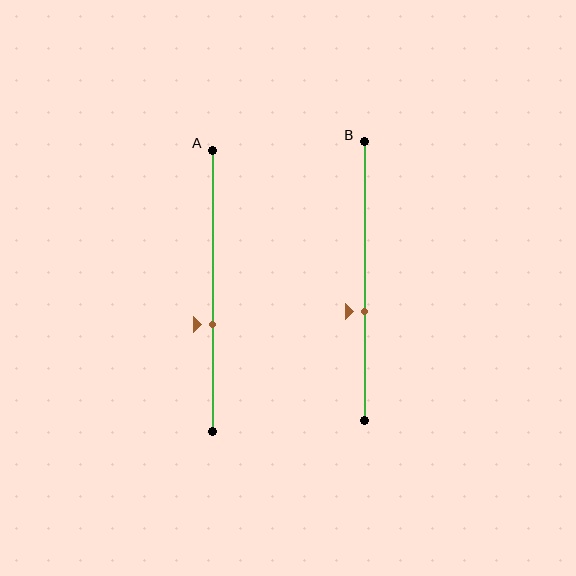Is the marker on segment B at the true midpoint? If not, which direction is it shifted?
No, the marker on segment B is shifted downward by about 11% of the segment length.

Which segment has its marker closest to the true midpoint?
Segment B has its marker closest to the true midpoint.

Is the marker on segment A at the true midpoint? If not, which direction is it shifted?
No, the marker on segment A is shifted downward by about 12% of the segment length.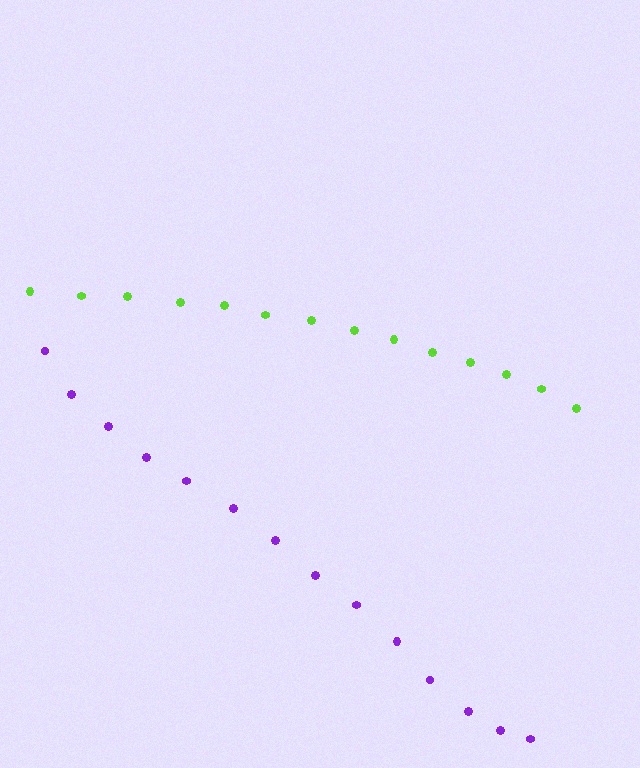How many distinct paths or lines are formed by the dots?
There are 2 distinct paths.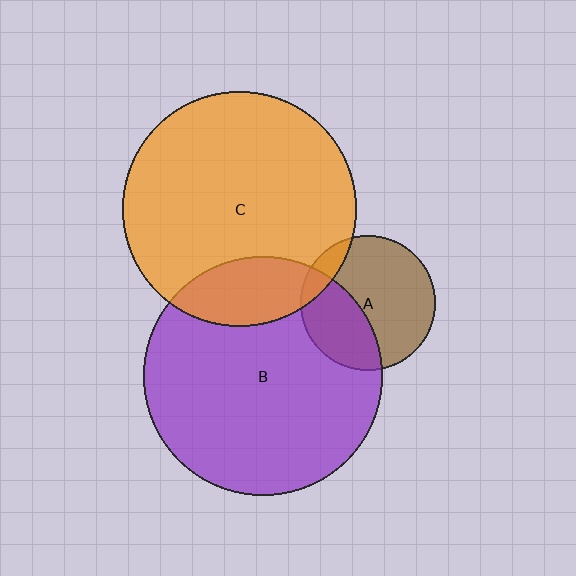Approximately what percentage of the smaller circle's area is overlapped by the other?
Approximately 10%.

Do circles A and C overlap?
Yes.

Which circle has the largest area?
Circle B (purple).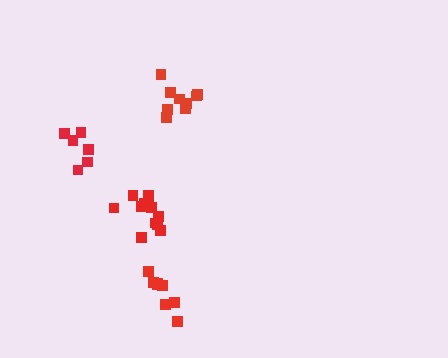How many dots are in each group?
Group 1: 10 dots, Group 2: 12 dots, Group 3: 9 dots, Group 4: 6 dots (37 total).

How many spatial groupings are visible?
There are 4 spatial groupings.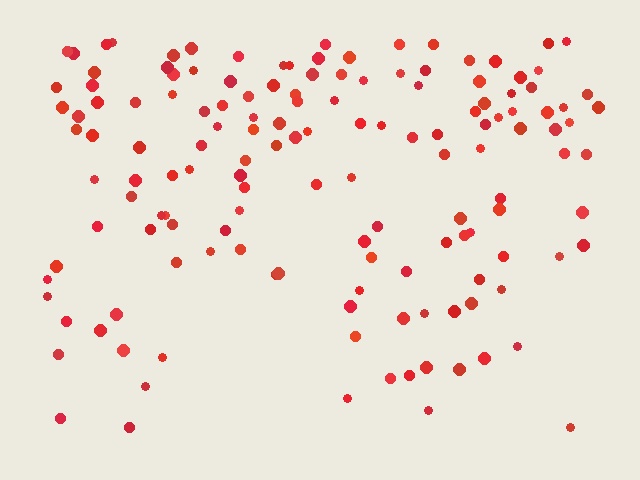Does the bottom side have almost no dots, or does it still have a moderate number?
Still a moderate number, just noticeably fewer than the top.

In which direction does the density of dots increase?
From bottom to top, with the top side densest.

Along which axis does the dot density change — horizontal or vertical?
Vertical.